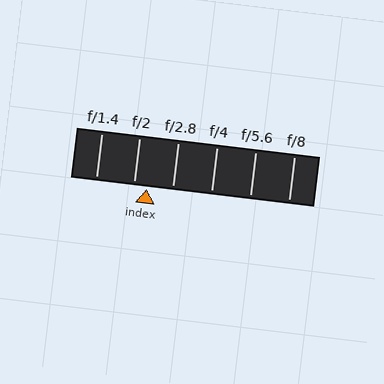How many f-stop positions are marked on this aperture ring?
There are 6 f-stop positions marked.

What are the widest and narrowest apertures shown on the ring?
The widest aperture shown is f/1.4 and the narrowest is f/8.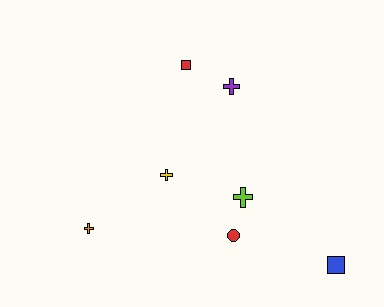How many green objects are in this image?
There are no green objects.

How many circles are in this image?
There is 1 circle.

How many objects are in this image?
There are 7 objects.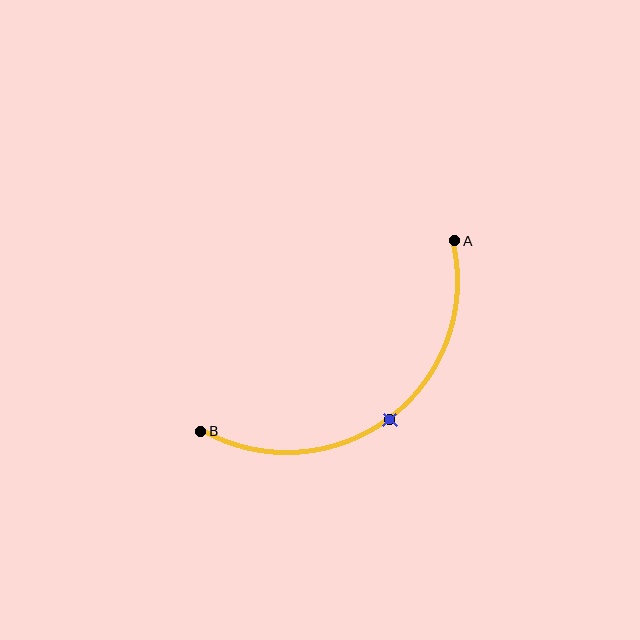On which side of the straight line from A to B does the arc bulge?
The arc bulges below and to the right of the straight line connecting A and B.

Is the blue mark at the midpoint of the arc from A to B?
Yes. The blue mark lies on the arc at equal arc-length from both A and B — it is the arc midpoint.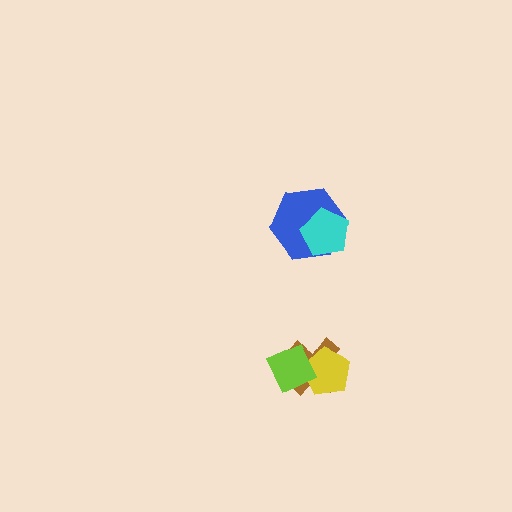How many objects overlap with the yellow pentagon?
2 objects overlap with the yellow pentagon.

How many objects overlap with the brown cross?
2 objects overlap with the brown cross.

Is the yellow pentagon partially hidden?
Yes, it is partially covered by another shape.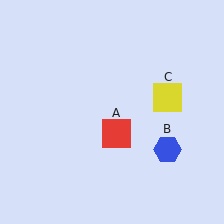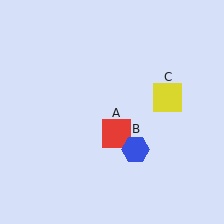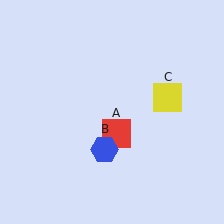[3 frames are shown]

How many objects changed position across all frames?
1 object changed position: blue hexagon (object B).